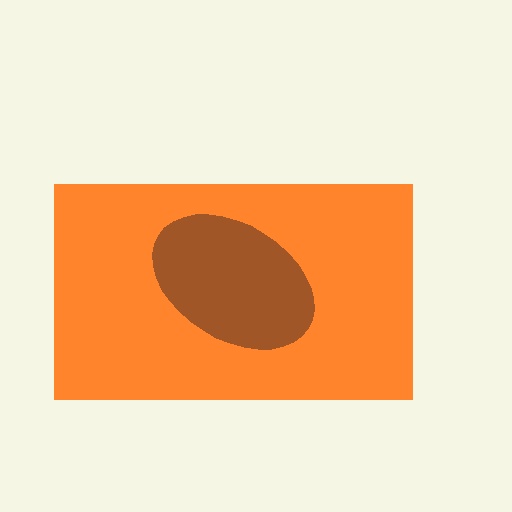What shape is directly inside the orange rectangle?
The brown ellipse.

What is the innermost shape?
The brown ellipse.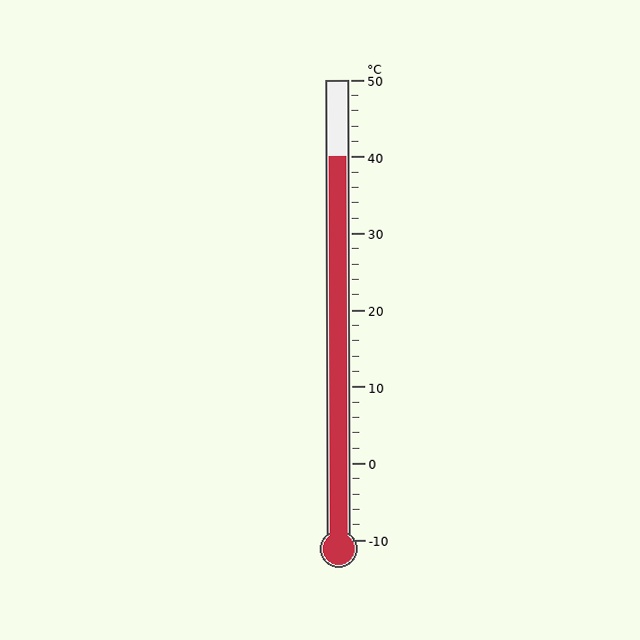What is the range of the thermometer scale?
The thermometer scale ranges from -10°C to 50°C.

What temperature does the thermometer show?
The thermometer shows approximately 40°C.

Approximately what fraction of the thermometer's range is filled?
The thermometer is filled to approximately 85% of its range.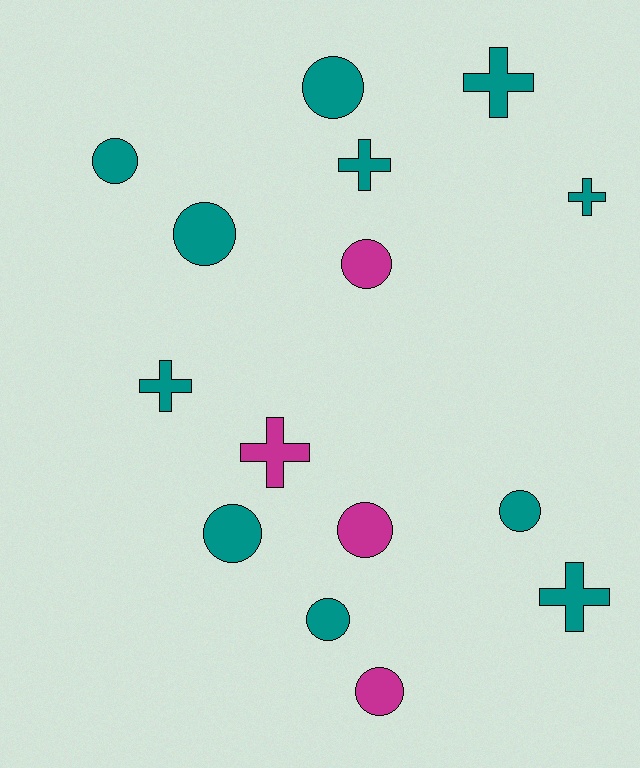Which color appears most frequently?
Teal, with 11 objects.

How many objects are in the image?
There are 15 objects.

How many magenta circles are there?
There are 3 magenta circles.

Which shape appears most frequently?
Circle, with 9 objects.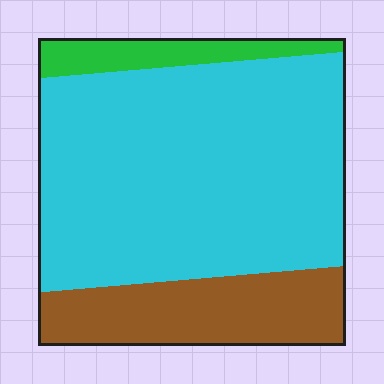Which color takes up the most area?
Cyan, at roughly 70%.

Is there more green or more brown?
Brown.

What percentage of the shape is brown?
Brown takes up between a sixth and a third of the shape.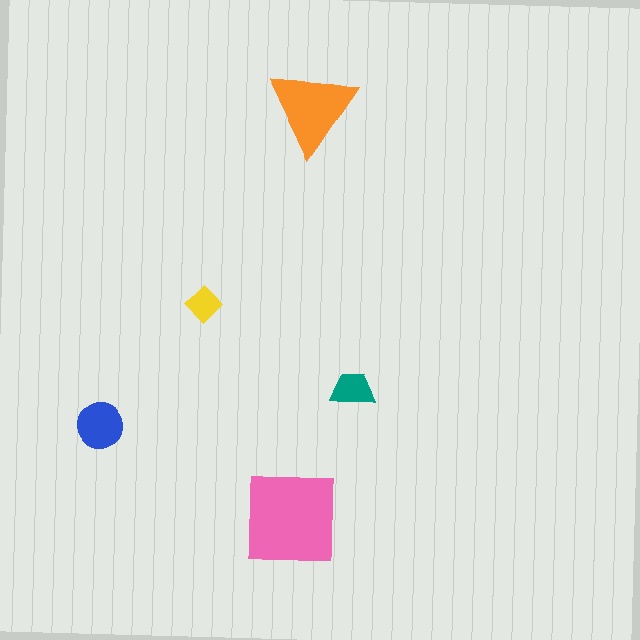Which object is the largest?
The pink square.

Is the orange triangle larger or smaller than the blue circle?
Larger.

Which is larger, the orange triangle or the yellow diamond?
The orange triangle.